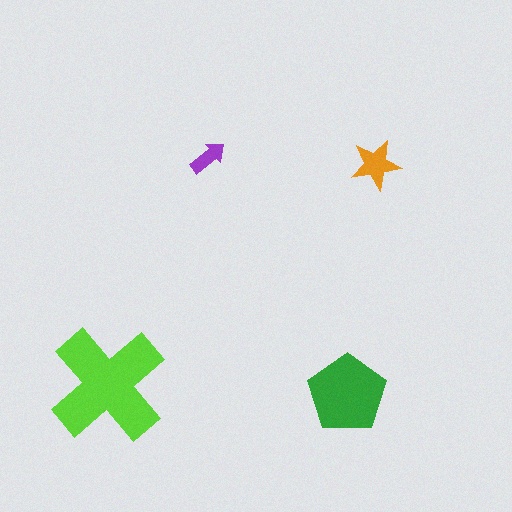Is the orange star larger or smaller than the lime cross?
Smaller.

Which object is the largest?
The lime cross.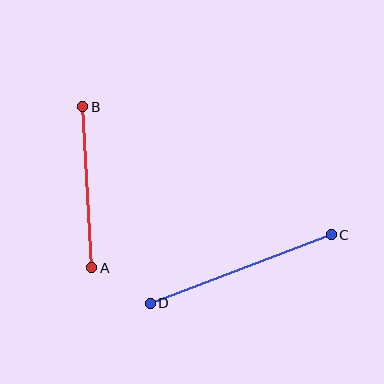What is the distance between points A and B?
The distance is approximately 161 pixels.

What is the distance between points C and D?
The distance is approximately 193 pixels.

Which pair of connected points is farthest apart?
Points C and D are farthest apart.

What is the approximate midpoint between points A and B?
The midpoint is at approximately (87, 187) pixels.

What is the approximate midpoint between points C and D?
The midpoint is at approximately (241, 269) pixels.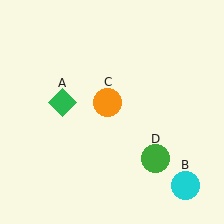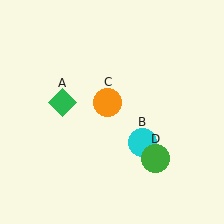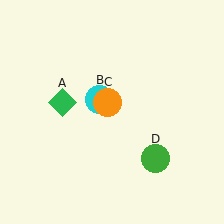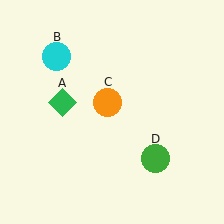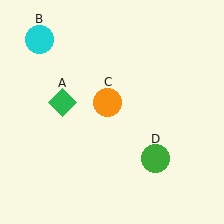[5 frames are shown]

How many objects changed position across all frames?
1 object changed position: cyan circle (object B).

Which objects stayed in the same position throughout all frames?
Green diamond (object A) and orange circle (object C) and green circle (object D) remained stationary.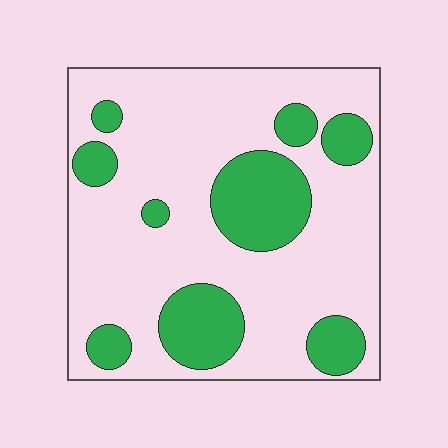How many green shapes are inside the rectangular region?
9.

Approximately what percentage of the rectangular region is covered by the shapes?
Approximately 25%.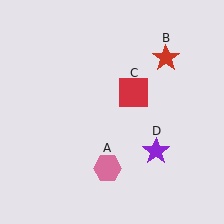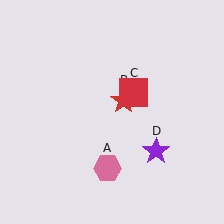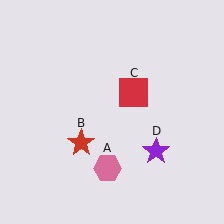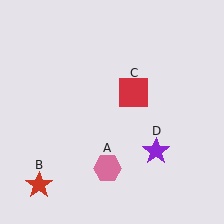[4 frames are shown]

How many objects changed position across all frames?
1 object changed position: red star (object B).